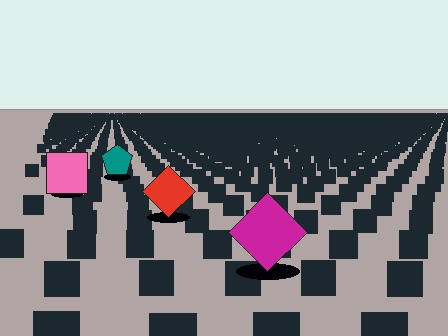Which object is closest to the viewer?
The magenta diamond is closest. The texture marks near it are larger and more spread out.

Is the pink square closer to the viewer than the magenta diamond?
No. The magenta diamond is closer — you can tell from the texture gradient: the ground texture is coarser near it.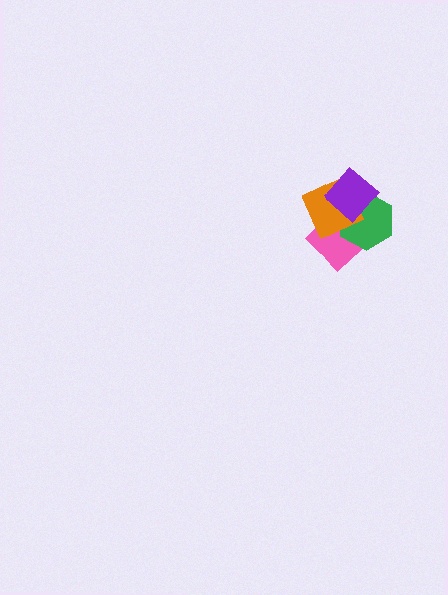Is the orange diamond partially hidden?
Yes, it is partially covered by another shape.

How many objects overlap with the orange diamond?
3 objects overlap with the orange diamond.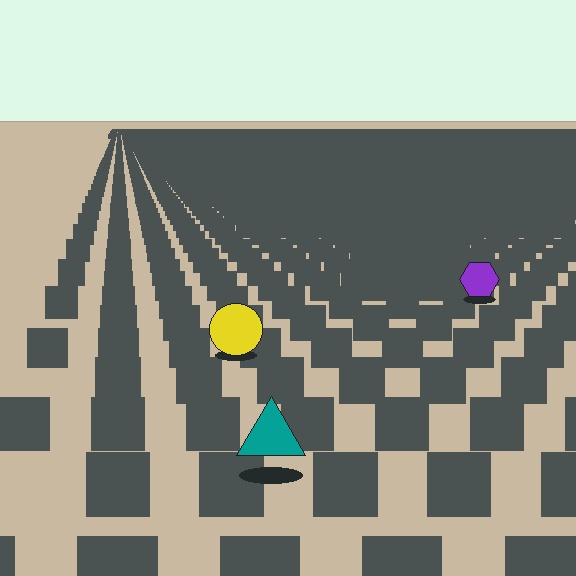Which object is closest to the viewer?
The teal triangle is closest. The texture marks near it are larger and more spread out.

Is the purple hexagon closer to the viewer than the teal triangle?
No. The teal triangle is closer — you can tell from the texture gradient: the ground texture is coarser near it.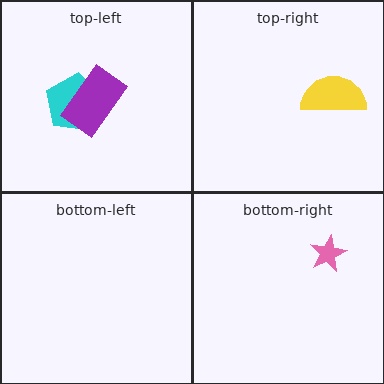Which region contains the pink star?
The bottom-right region.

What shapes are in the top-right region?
The yellow semicircle.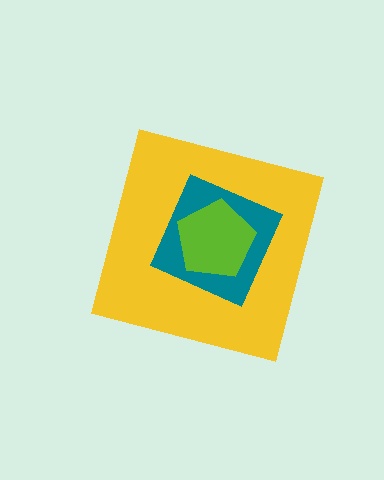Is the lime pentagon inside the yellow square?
Yes.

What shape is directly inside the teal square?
The lime pentagon.